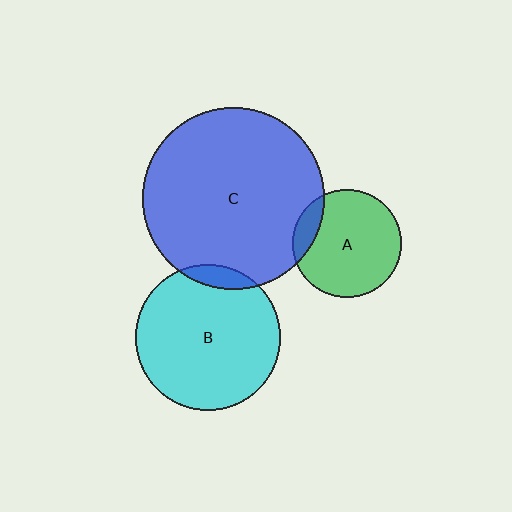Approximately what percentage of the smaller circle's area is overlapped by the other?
Approximately 15%.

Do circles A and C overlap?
Yes.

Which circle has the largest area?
Circle C (blue).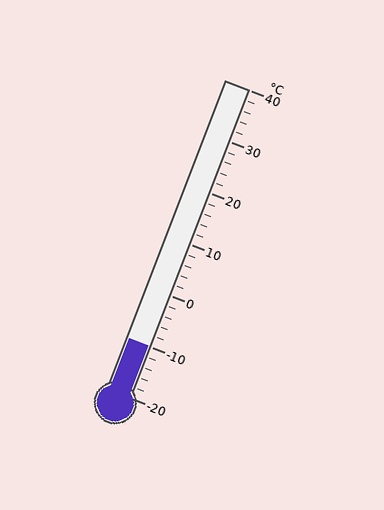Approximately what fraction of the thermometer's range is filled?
The thermometer is filled to approximately 15% of its range.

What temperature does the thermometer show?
The thermometer shows approximately -10°C.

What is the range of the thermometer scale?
The thermometer scale ranges from -20°C to 40°C.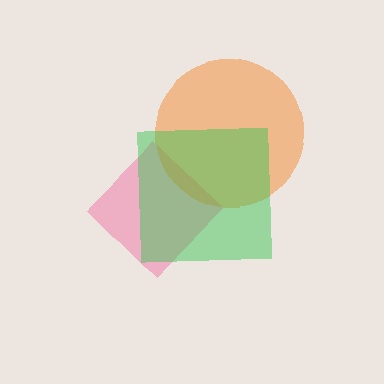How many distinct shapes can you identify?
There are 3 distinct shapes: a pink diamond, an orange circle, a green square.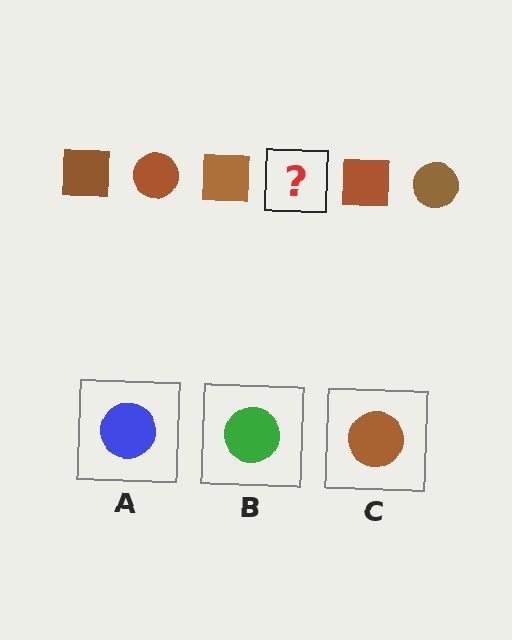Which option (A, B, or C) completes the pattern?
C.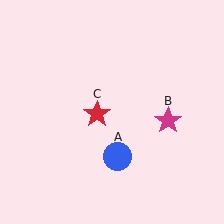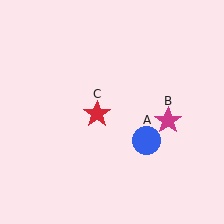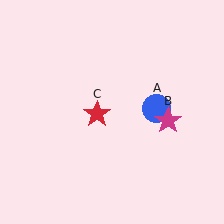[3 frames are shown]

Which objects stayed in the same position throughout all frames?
Magenta star (object B) and red star (object C) remained stationary.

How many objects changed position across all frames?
1 object changed position: blue circle (object A).